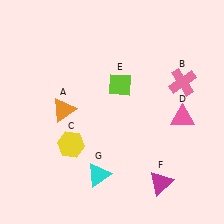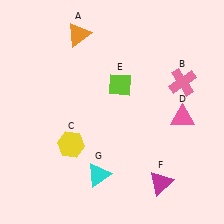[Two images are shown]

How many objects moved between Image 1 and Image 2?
1 object moved between the two images.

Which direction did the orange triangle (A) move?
The orange triangle (A) moved up.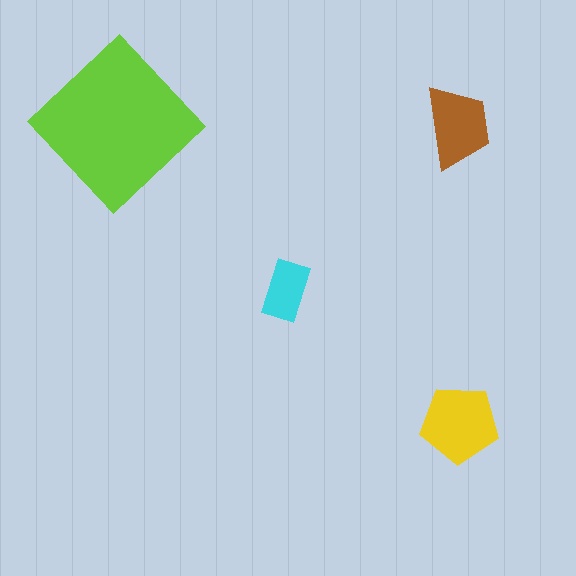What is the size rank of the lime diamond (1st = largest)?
1st.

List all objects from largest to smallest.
The lime diamond, the yellow pentagon, the brown trapezoid, the cyan rectangle.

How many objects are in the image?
There are 4 objects in the image.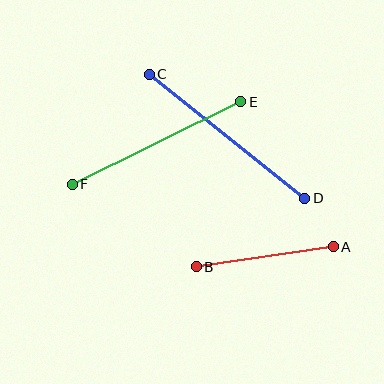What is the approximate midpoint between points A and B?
The midpoint is at approximately (265, 257) pixels.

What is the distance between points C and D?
The distance is approximately 199 pixels.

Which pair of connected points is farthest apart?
Points C and D are farthest apart.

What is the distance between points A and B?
The distance is approximately 138 pixels.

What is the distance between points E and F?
The distance is approximately 188 pixels.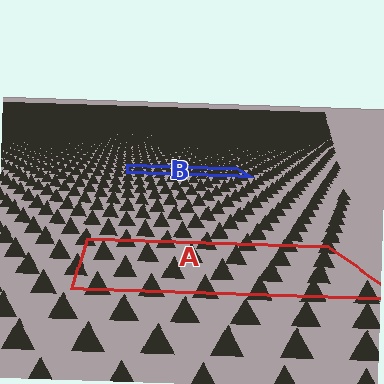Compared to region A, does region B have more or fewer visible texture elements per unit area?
Region B has more texture elements per unit area — they are packed more densely because it is farther away.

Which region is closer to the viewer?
Region A is closer. The texture elements there are larger and more spread out.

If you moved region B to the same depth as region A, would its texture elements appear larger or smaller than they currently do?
They would appear larger. At a closer depth, the same texture elements are projected at a bigger on-screen size.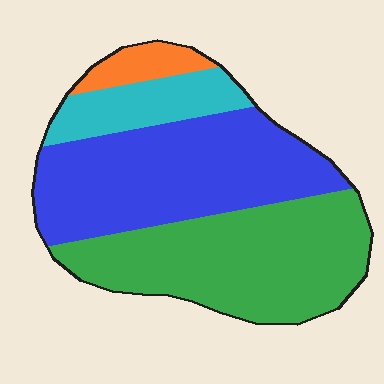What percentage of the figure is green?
Green covers 40% of the figure.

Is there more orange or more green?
Green.